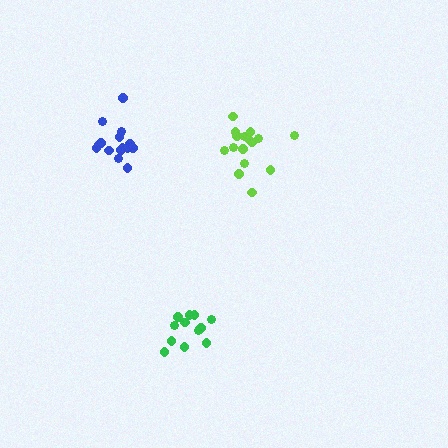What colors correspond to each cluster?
The clusters are colored: lime, green, blue.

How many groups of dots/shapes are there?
There are 3 groups.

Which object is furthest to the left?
The blue cluster is leftmost.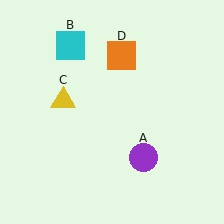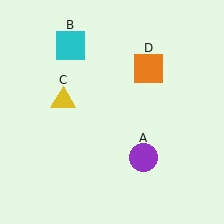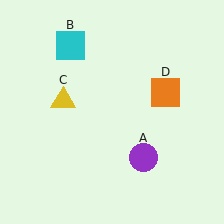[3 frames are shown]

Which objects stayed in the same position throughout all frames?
Purple circle (object A) and cyan square (object B) and yellow triangle (object C) remained stationary.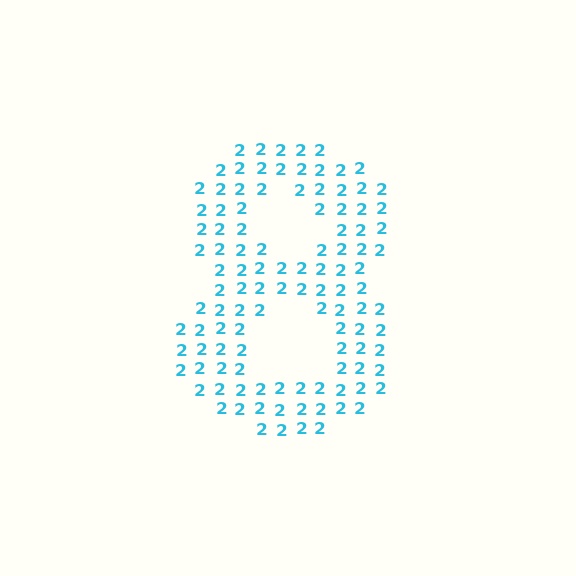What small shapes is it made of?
It is made of small digit 2's.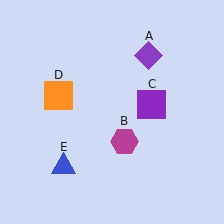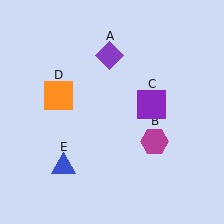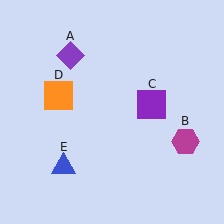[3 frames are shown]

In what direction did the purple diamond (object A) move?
The purple diamond (object A) moved left.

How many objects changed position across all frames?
2 objects changed position: purple diamond (object A), magenta hexagon (object B).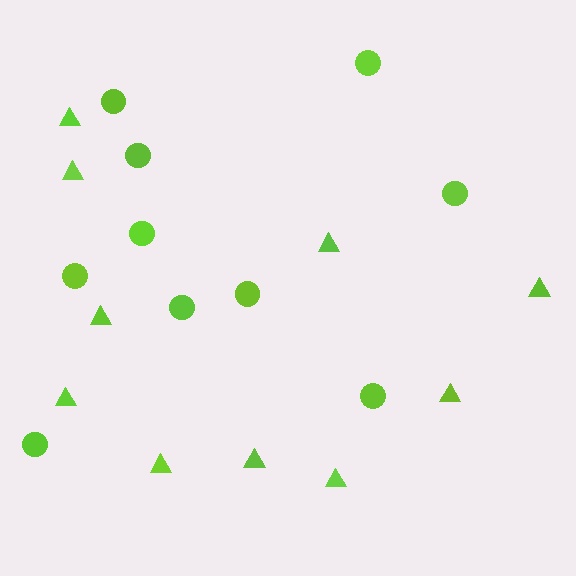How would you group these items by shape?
There are 2 groups: one group of circles (10) and one group of triangles (10).